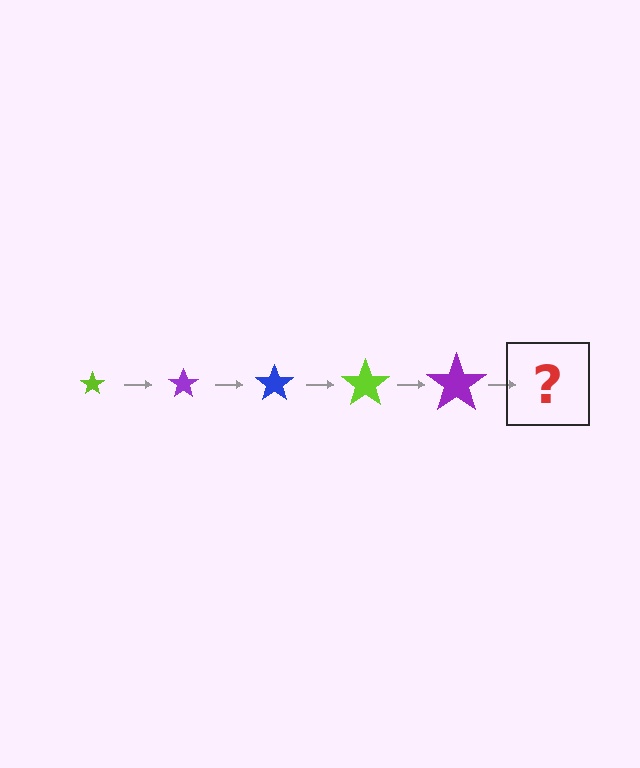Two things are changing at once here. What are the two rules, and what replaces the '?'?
The two rules are that the star grows larger each step and the color cycles through lime, purple, and blue. The '?' should be a blue star, larger than the previous one.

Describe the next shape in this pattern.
It should be a blue star, larger than the previous one.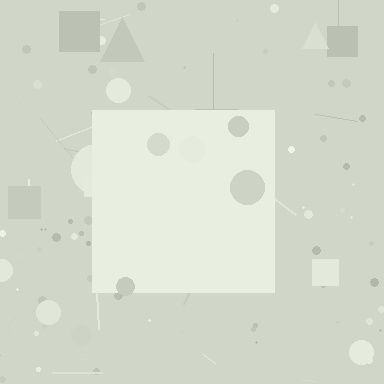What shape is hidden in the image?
A square is hidden in the image.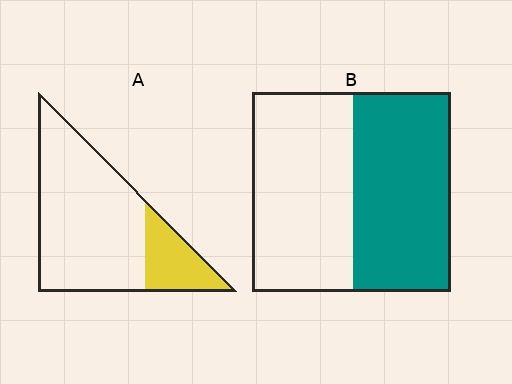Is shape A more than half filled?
No.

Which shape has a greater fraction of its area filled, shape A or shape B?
Shape B.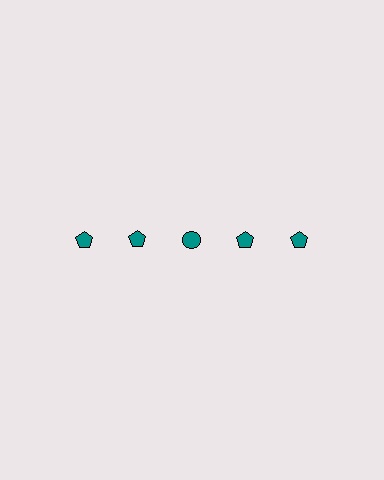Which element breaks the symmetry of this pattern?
The teal circle in the top row, center column breaks the symmetry. All other shapes are teal pentagons.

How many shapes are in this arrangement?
There are 5 shapes arranged in a grid pattern.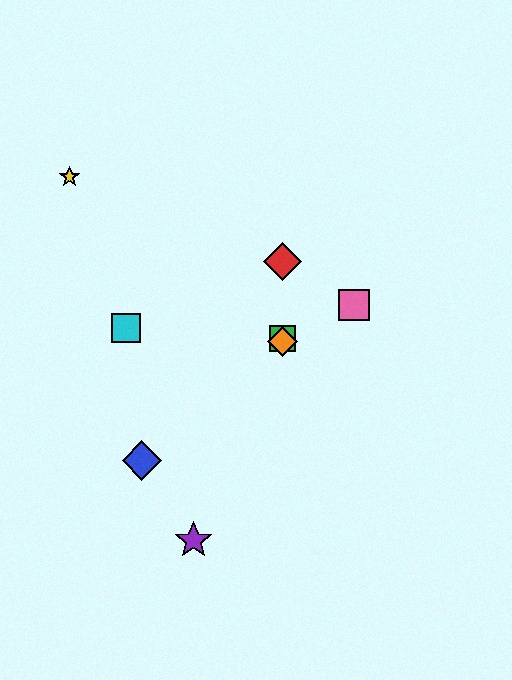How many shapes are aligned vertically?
3 shapes (the red diamond, the green square, the orange diamond) are aligned vertically.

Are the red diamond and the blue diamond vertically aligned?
No, the red diamond is at x≈282 and the blue diamond is at x≈142.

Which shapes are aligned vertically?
The red diamond, the green square, the orange diamond are aligned vertically.